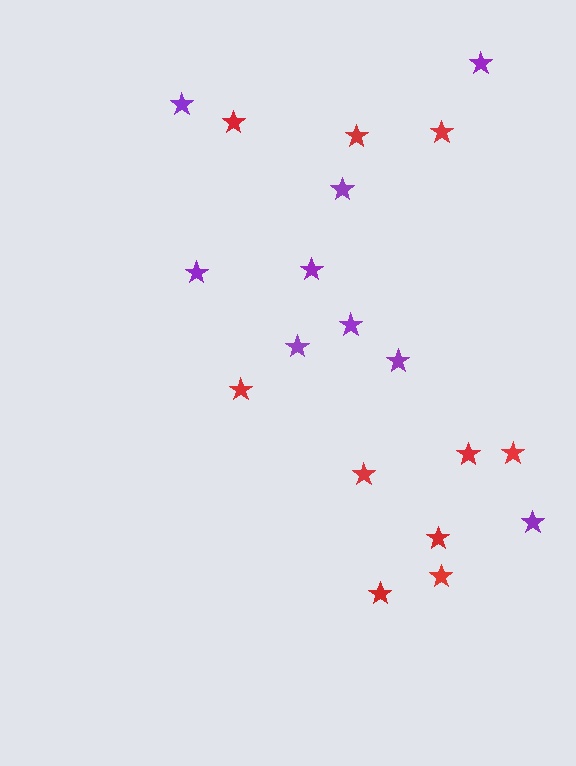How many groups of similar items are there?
There are 2 groups: one group of red stars (10) and one group of purple stars (9).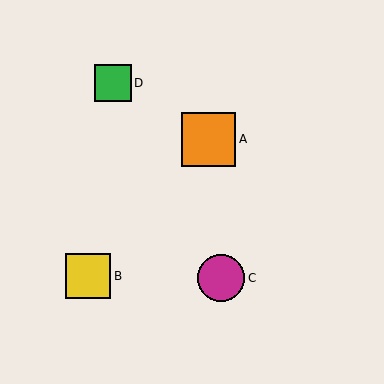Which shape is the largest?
The orange square (labeled A) is the largest.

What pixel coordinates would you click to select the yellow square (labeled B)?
Click at (88, 276) to select the yellow square B.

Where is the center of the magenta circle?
The center of the magenta circle is at (221, 278).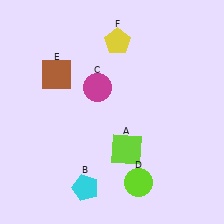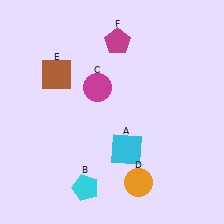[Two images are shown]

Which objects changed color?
A changed from lime to cyan. D changed from lime to orange. F changed from yellow to magenta.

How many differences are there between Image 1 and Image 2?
There are 3 differences between the two images.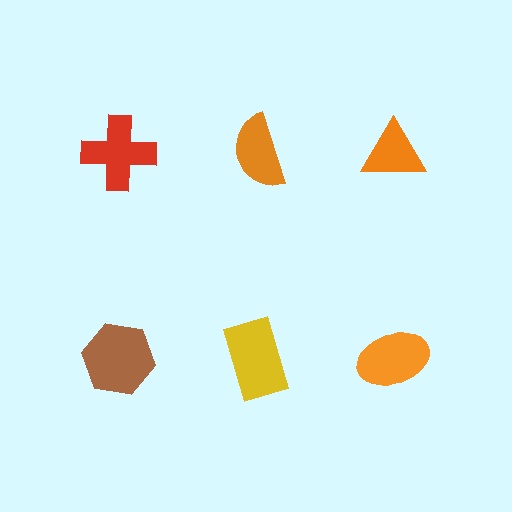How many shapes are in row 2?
3 shapes.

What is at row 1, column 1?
A red cross.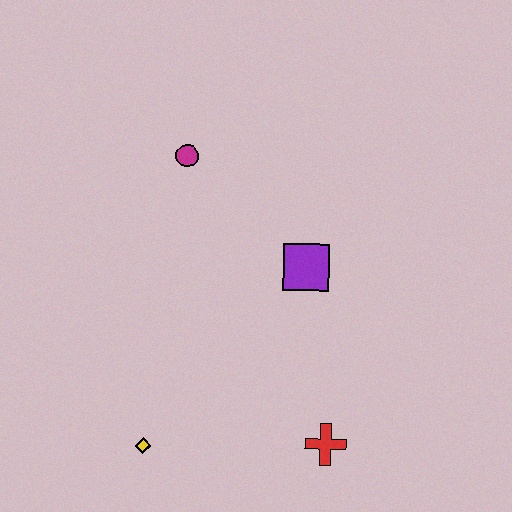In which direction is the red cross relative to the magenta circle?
The red cross is below the magenta circle.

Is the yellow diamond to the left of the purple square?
Yes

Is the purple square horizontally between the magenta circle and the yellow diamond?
No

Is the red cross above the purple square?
No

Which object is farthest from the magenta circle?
The red cross is farthest from the magenta circle.